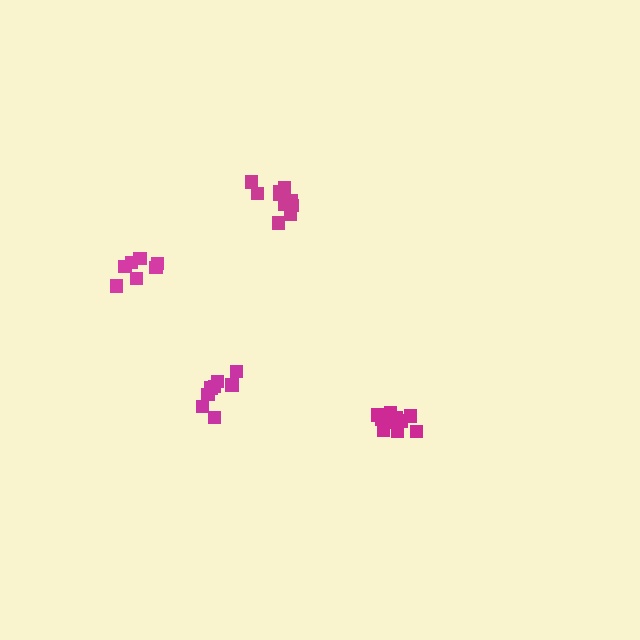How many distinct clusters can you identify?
There are 4 distinct clusters.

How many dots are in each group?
Group 1: 10 dots, Group 2: 11 dots, Group 3: 7 dots, Group 4: 8 dots (36 total).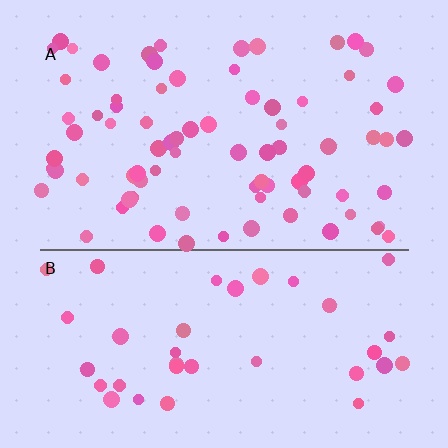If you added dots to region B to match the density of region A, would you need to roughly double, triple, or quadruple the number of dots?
Approximately double.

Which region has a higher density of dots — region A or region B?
A (the top).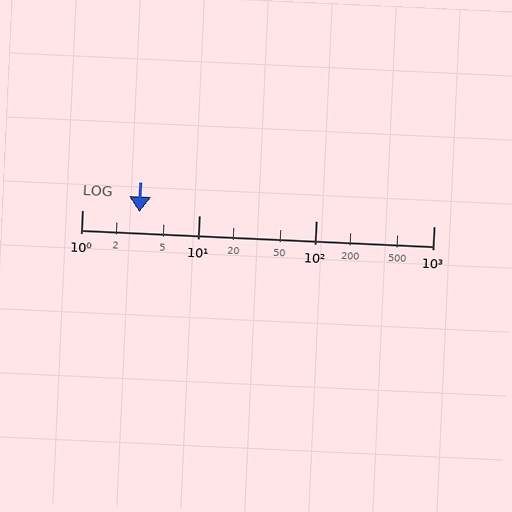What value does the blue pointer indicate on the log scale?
The pointer indicates approximately 3.1.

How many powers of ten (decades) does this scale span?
The scale spans 3 decades, from 1 to 1000.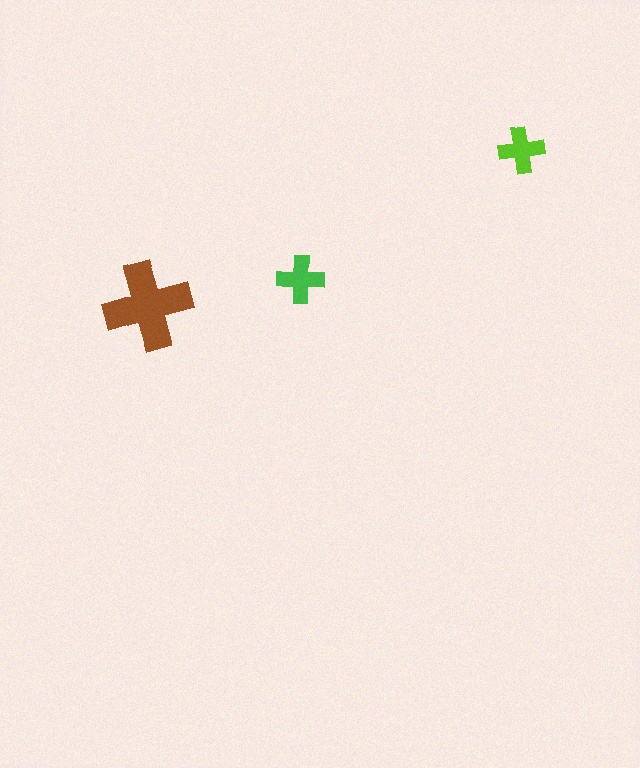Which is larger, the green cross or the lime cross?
The green one.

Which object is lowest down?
The brown cross is bottommost.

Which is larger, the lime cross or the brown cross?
The brown one.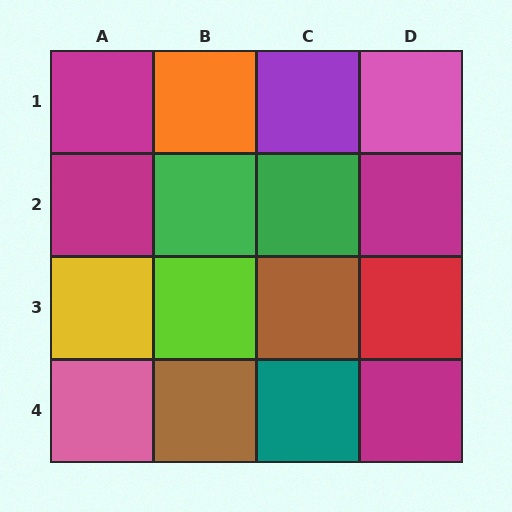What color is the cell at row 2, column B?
Green.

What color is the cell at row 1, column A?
Magenta.